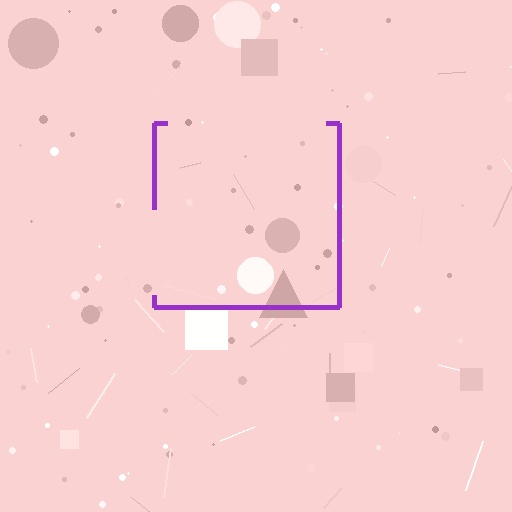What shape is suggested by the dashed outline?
The dashed outline suggests a square.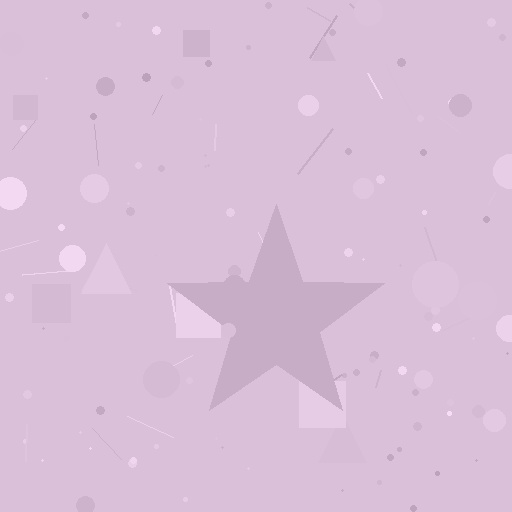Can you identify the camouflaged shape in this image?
The camouflaged shape is a star.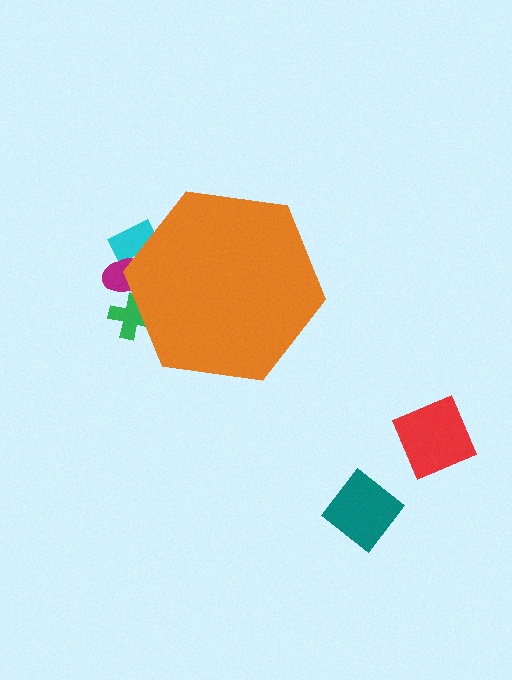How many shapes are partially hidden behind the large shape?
3 shapes are partially hidden.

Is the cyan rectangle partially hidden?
Yes, the cyan rectangle is partially hidden behind the orange hexagon.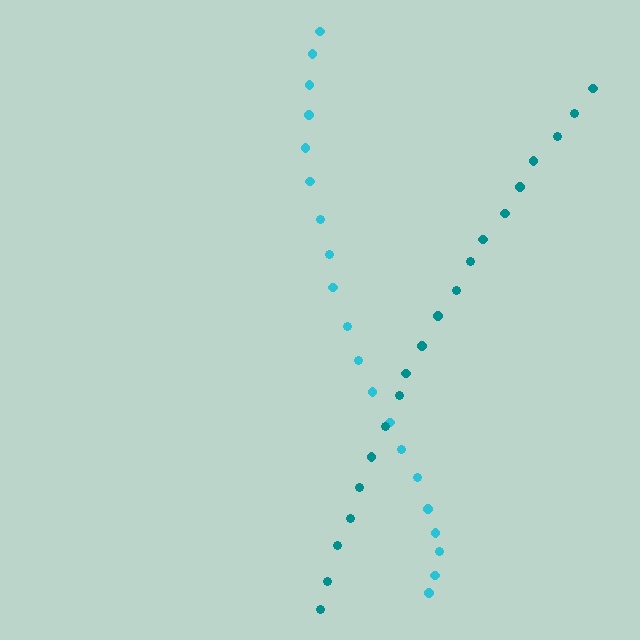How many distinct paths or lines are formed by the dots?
There are 2 distinct paths.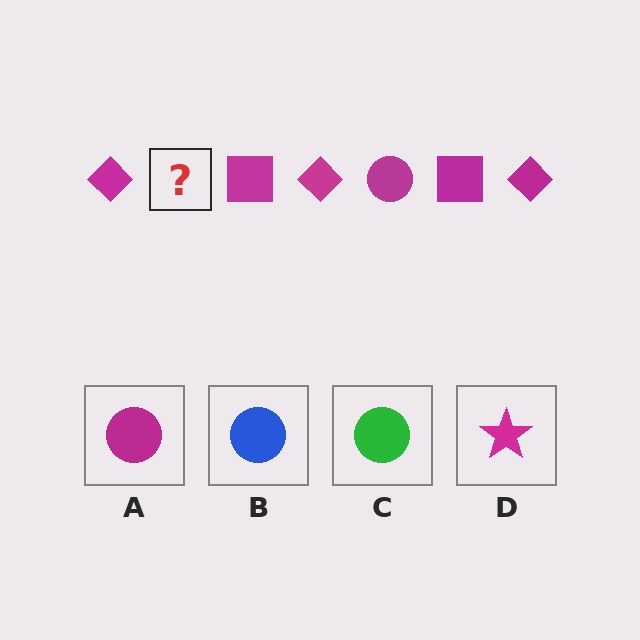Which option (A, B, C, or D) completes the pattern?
A.